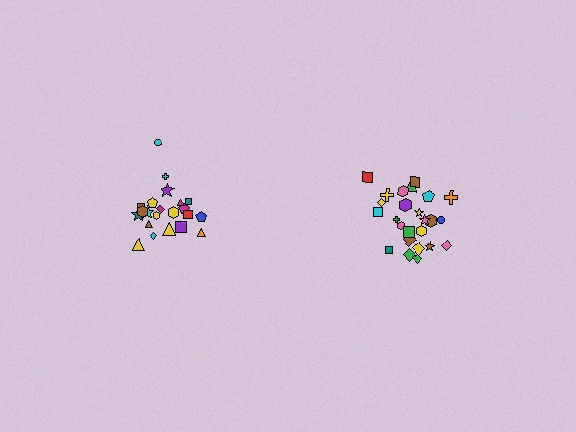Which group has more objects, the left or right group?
The right group.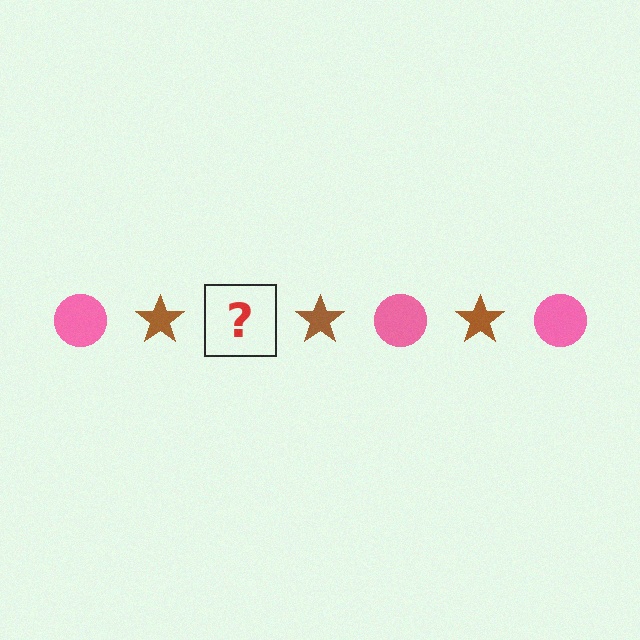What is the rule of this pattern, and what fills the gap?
The rule is that the pattern alternates between pink circle and brown star. The gap should be filled with a pink circle.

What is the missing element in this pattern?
The missing element is a pink circle.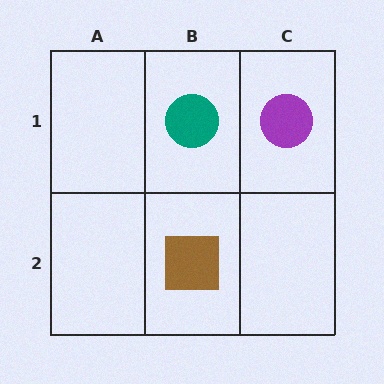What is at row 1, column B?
A teal circle.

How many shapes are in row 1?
2 shapes.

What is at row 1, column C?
A purple circle.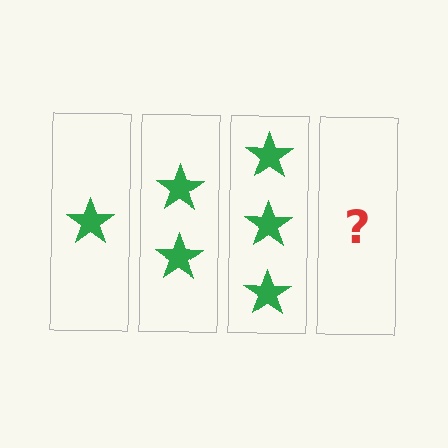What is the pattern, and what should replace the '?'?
The pattern is that each step adds one more star. The '?' should be 4 stars.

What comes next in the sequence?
The next element should be 4 stars.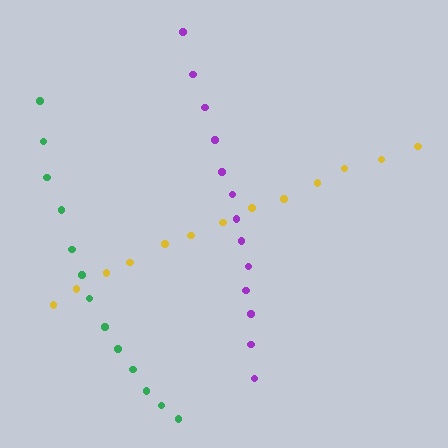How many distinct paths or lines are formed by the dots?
There are 3 distinct paths.